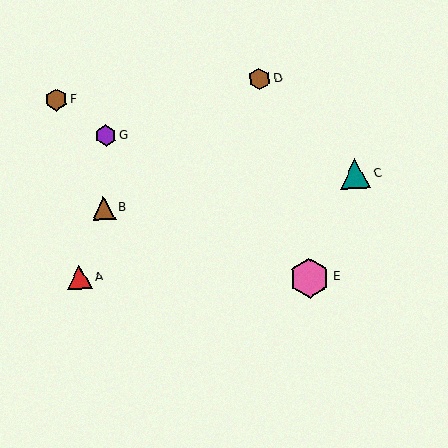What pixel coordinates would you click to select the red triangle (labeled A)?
Click at (79, 277) to select the red triangle A.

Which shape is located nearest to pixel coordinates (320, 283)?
The pink hexagon (labeled E) at (310, 278) is nearest to that location.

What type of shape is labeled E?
Shape E is a pink hexagon.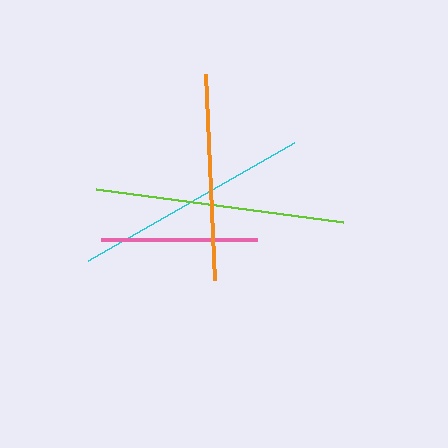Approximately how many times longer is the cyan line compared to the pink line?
The cyan line is approximately 1.5 times the length of the pink line.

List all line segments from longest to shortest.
From longest to shortest: lime, cyan, orange, pink.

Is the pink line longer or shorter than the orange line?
The orange line is longer than the pink line.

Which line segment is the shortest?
The pink line is the shortest at approximately 155 pixels.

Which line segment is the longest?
The lime line is the longest at approximately 250 pixels.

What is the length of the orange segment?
The orange segment is approximately 206 pixels long.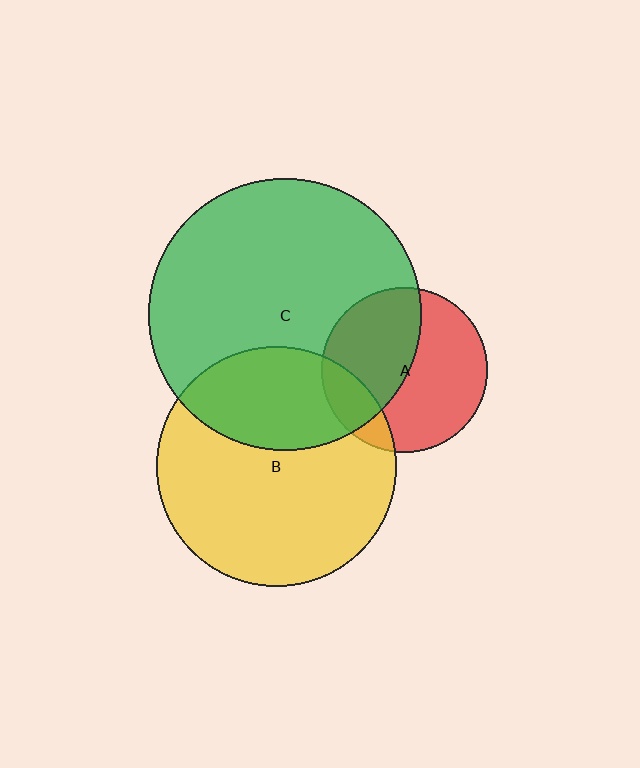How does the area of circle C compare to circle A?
Approximately 2.7 times.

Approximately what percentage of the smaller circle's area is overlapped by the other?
Approximately 35%.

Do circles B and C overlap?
Yes.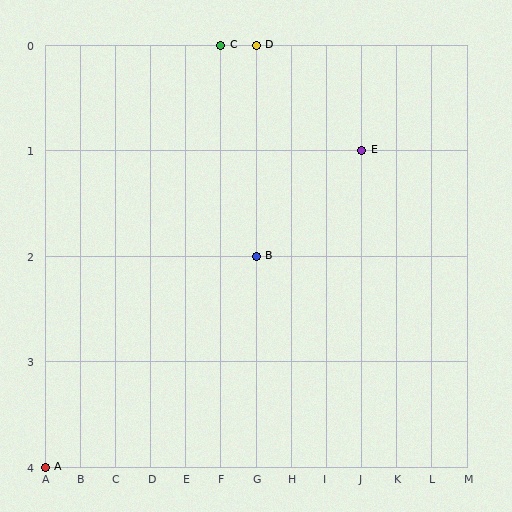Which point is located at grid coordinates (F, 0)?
Point C is at (F, 0).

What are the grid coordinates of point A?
Point A is at grid coordinates (A, 4).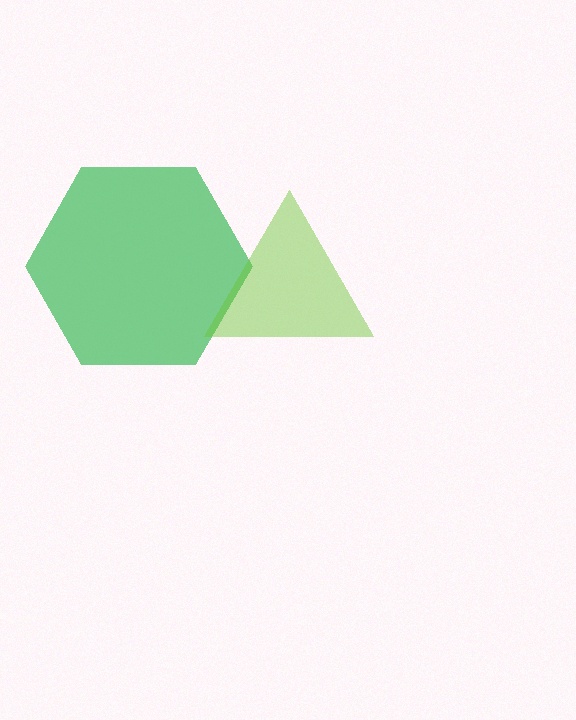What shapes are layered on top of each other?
The layered shapes are: a green hexagon, a lime triangle.